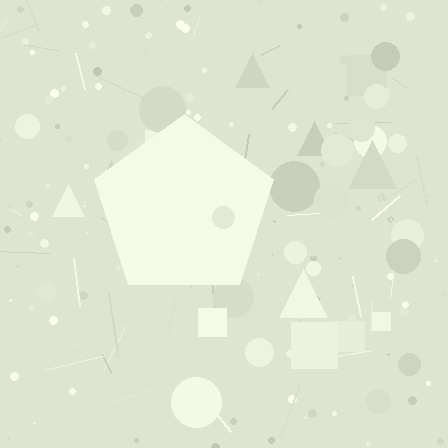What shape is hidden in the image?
A pentagon is hidden in the image.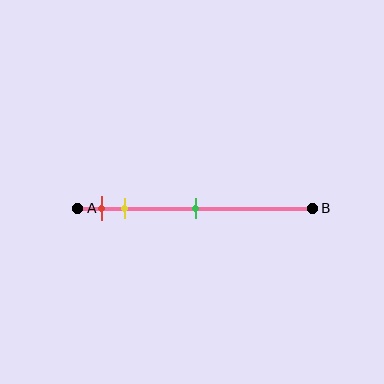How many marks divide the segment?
There are 3 marks dividing the segment.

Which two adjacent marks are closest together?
The red and yellow marks are the closest adjacent pair.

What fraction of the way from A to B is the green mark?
The green mark is approximately 50% (0.5) of the way from A to B.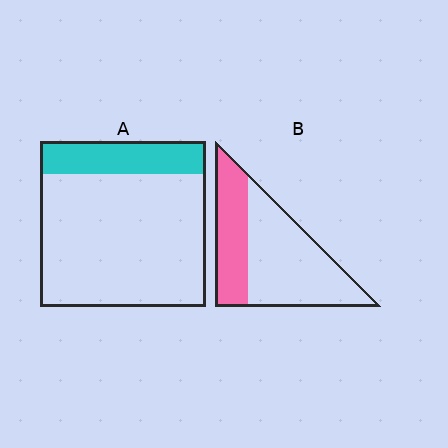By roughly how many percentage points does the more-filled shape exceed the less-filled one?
By roughly 15 percentage points (B over A).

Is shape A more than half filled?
No.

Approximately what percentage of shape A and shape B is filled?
A is approximately 20% and B is approximately 35%.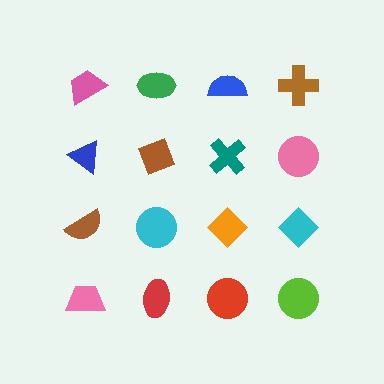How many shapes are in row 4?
4 shapes.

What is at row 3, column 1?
A brown semicircle.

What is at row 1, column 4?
A brown cross.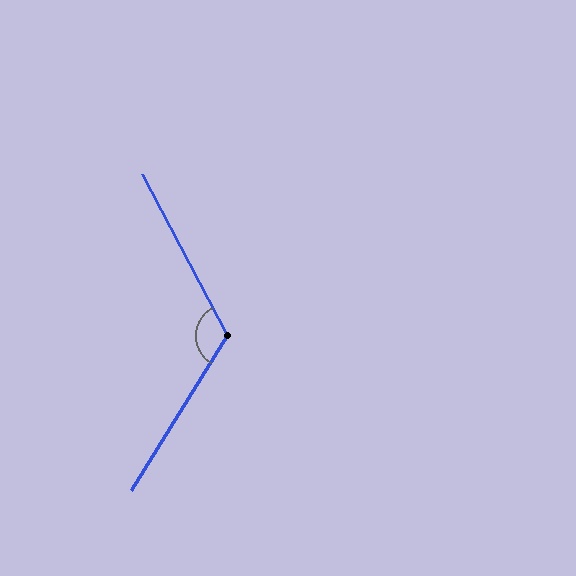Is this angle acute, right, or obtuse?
It is obtuse.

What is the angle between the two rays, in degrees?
Approximately 120 degrees.